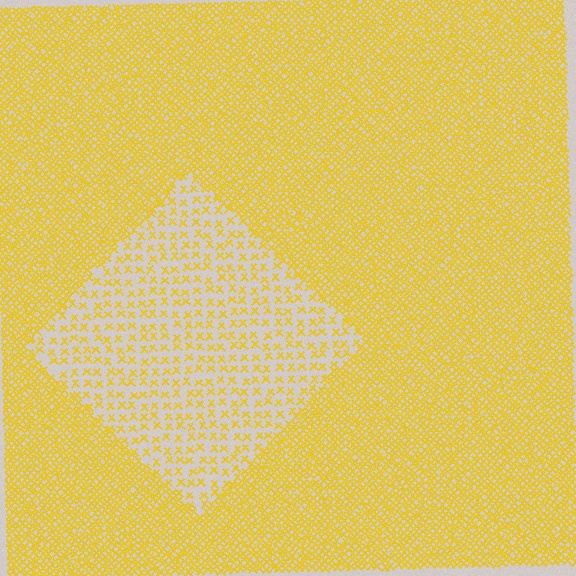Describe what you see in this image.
The image contains small yellow elements arranged at two different densities. A diamond-shaped region is visible where the elements are less densely packed than the surrounding area.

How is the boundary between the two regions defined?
The boundary is defined by a change in element density (approximately 3.0x ratio). All elements are the same color, size, and shape.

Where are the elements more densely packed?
The elements are more densely packed outside the diamond boundary.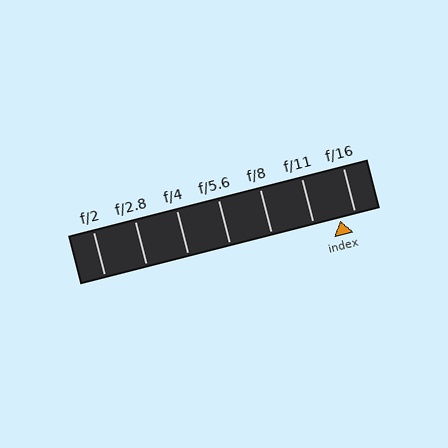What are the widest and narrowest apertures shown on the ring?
The widest aperture shown is f/2 and the narrowest is f/16.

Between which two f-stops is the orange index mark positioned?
The index mark is between f/11 and f/16.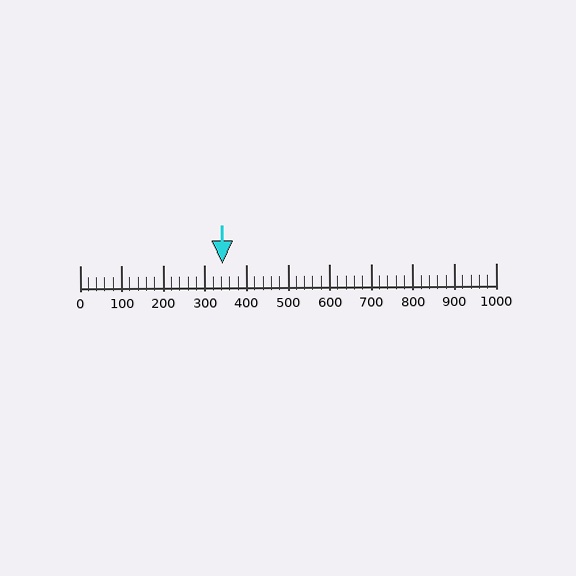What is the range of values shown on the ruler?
The ruler shows values from 0 to 1000.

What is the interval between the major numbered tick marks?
The major tick marks are spaced 100 units apart.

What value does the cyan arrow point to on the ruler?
The cyan arrow points to approximately 342.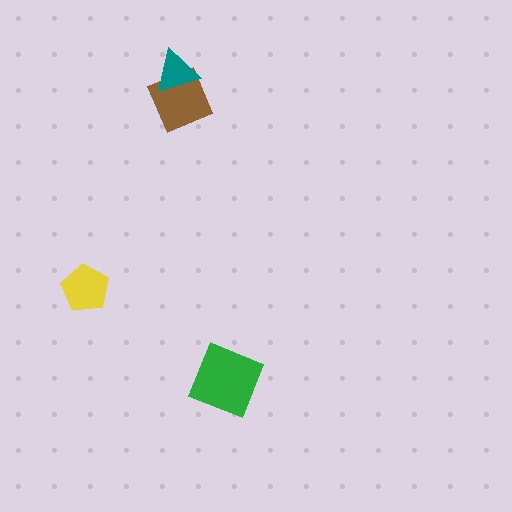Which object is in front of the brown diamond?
The teal triangle is in front of the brown diamond.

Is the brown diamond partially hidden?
Yes, it is partially covered by another shape.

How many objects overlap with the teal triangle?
1 object overlaps with the teal triangle.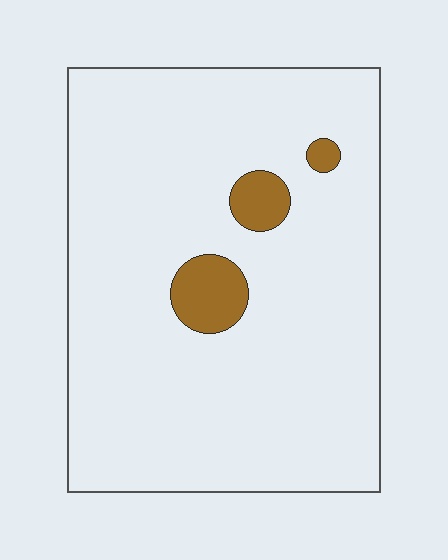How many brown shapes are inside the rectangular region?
3.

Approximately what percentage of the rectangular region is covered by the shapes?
Approximately 5%.